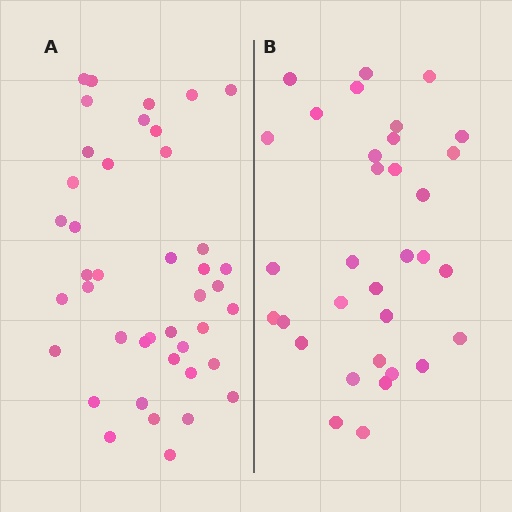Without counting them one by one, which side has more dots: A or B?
Region A (the left region) has more dots.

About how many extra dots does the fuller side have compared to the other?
Region A has roughly 8 or so more dots than region B.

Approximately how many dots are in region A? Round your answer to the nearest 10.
About 40 dots. (The exact count is 42, which rounds to 40.)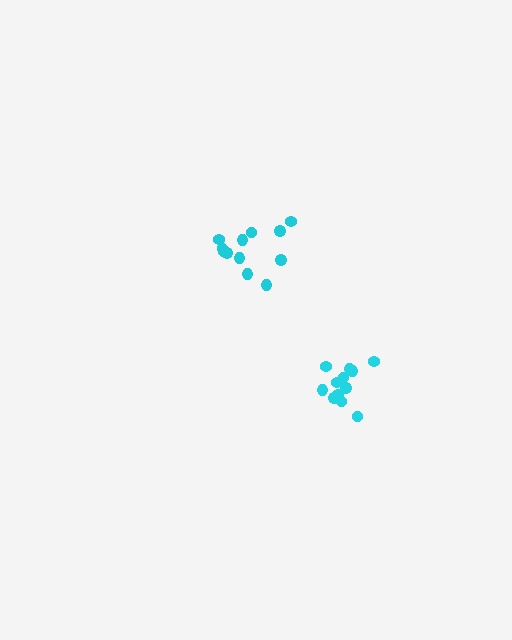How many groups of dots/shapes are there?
There are 2 groups.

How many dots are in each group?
Group 1: 12 dots, Group 2: 12 dots (24 total).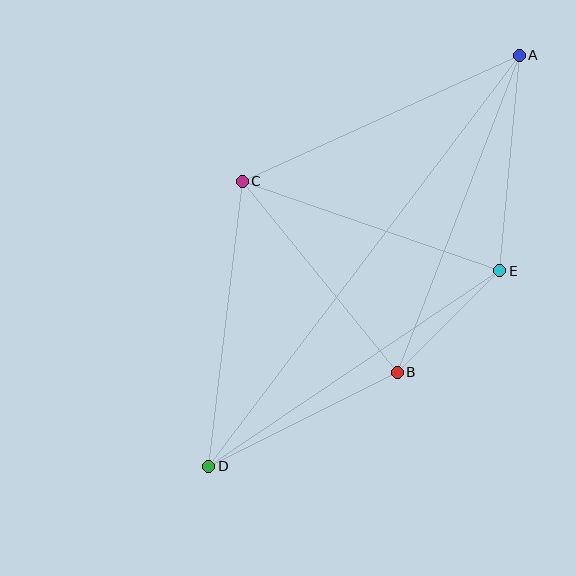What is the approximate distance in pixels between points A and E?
The distance between A and E is approximately 217 pixels.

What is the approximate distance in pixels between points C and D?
The distance between C and D is approximately 287 pixels.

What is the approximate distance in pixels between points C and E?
The distance between C and E is approximately 273 pixels.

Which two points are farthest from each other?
Points A and D are farthest from each other.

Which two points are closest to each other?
Points B and E are closest to each other.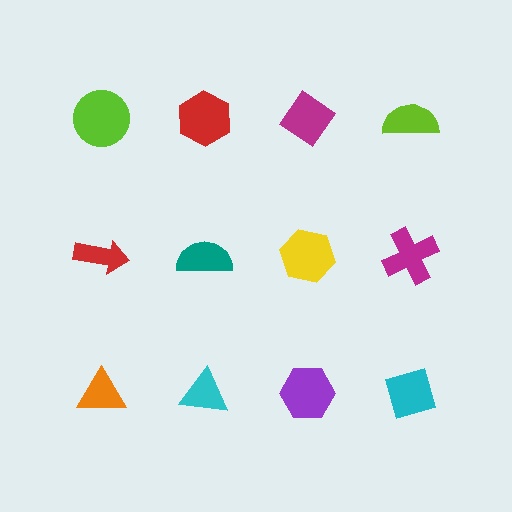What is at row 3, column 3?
A purple hexagon.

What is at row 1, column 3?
A magenta diamond.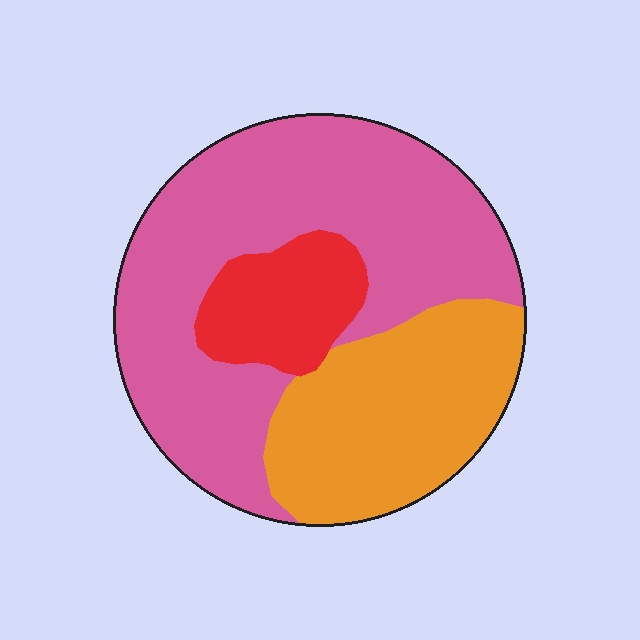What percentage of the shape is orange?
Orange covers about 30% of the shape.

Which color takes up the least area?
Red, at roughly 15%.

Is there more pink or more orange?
Pink.